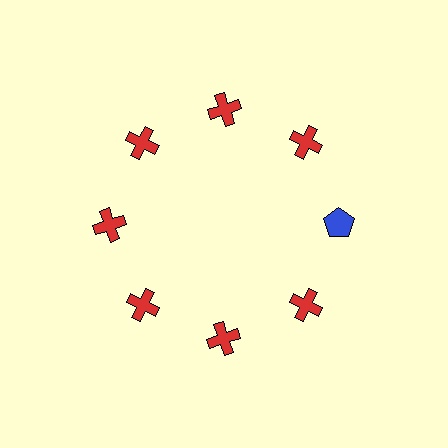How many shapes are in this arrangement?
There are 8 shapes arranged in a ring pattern.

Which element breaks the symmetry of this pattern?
The blue pentagon at roughly the 3 o'clock position breaks the symmetry. All other shapes are red crosses.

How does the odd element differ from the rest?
It differs in both color (blue instead of red) and shape (pentagon instead of cross).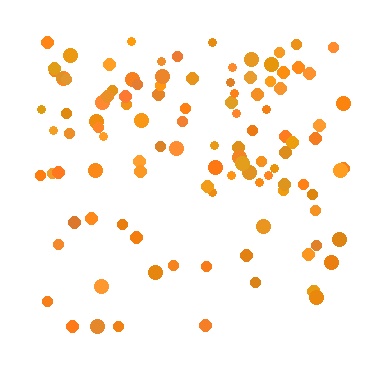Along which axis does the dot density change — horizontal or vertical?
Vertical.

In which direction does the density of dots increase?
From bottom to top, with the top side densest.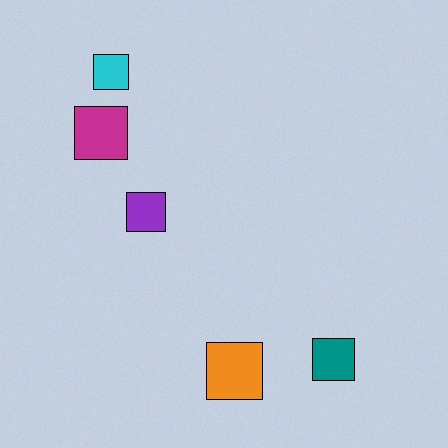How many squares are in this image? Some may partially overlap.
There are 5 squares.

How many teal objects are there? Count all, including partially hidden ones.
There is 1 teal object.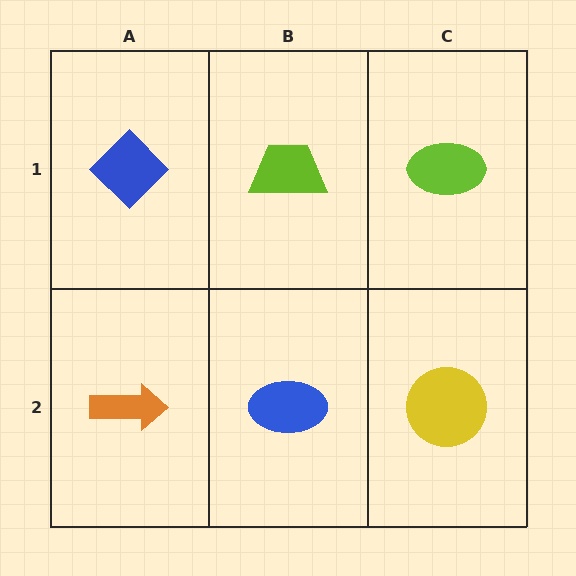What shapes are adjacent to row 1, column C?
A yellow circle (row 2, column C), a lime trapezoid (row 1, column B).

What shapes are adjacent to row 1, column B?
A blue ellipse (row 2, column B), a blue diamond (row 1, column A), a lime ellipse (row 1, column C).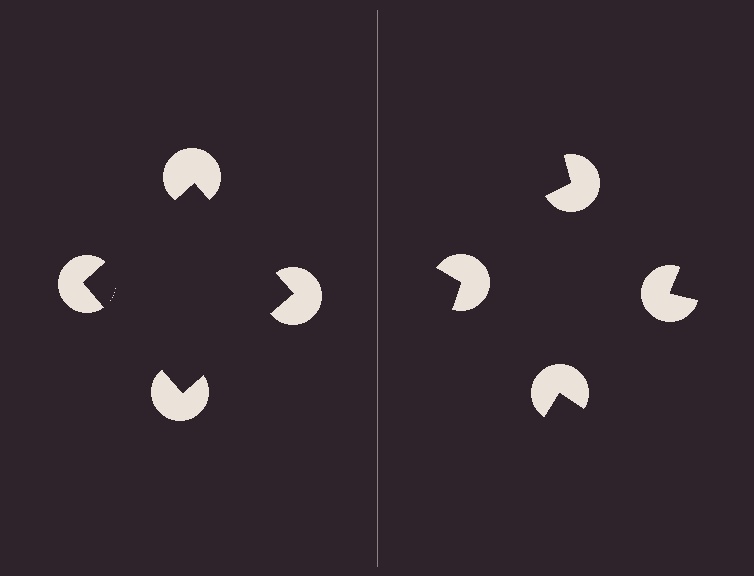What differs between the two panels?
The pac-man discs are positioned identically on both sides; only the wedge orientations differ. On the left they align to a square; on the right they are misaligned.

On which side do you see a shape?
An illusory square appears on the left side. On the right side the wedge cuts are rotated, so no coherent shape forms.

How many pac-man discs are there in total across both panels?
8 — 4 on each side.